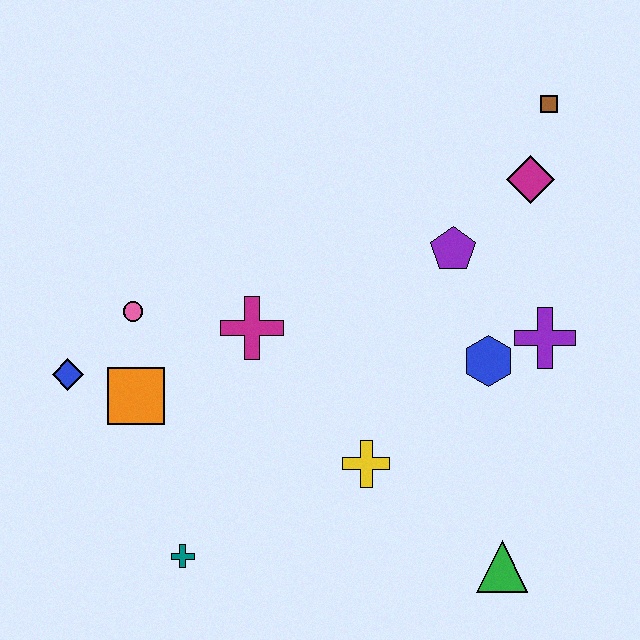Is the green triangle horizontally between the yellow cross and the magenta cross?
No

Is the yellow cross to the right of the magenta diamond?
No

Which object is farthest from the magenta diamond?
The teal cross is farthest from the magenta diamond.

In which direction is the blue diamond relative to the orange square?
The blue diamond is to the left of the orange square.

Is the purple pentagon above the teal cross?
Yes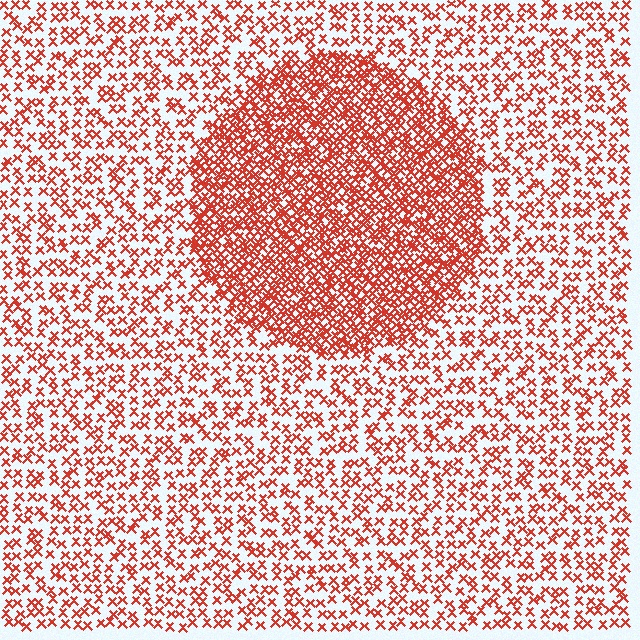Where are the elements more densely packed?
The elements are more densely packed inside the circle boundary.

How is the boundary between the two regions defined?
The boundary is defined by a change in element density (approximately 2.3x ratio). All elements are the same color, size, and shape.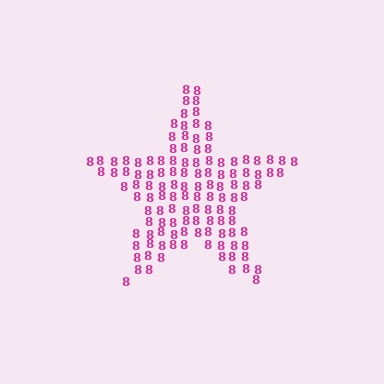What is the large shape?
The large shape is a star.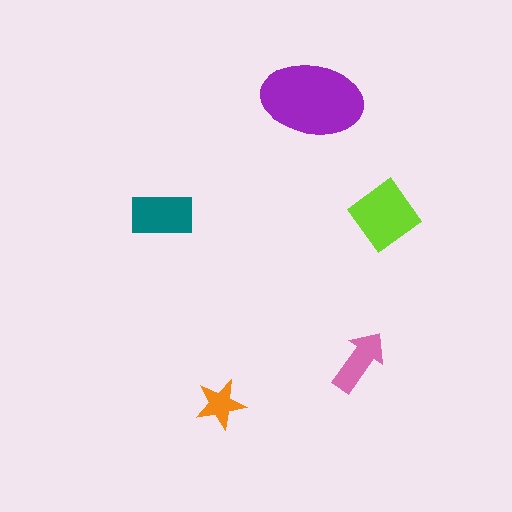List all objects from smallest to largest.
The orange star, the pink arrow, the teal rectangle, the lime diamond, the purple ellipse.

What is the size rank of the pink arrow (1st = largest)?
4th.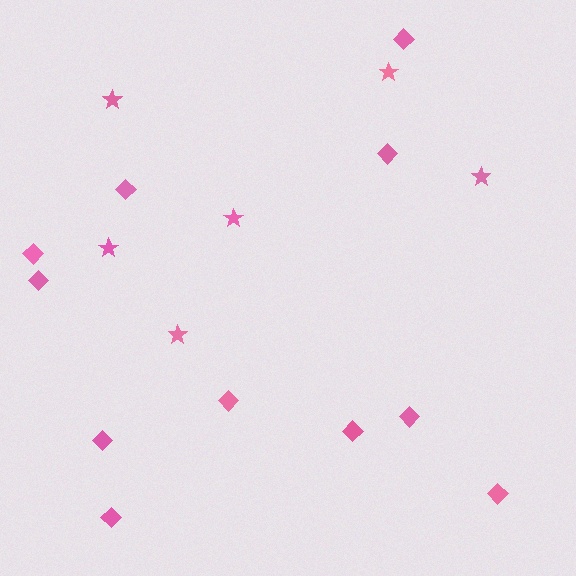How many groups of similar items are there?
There are 2 groups: one group of diamonds (11) and one group of stars (6).